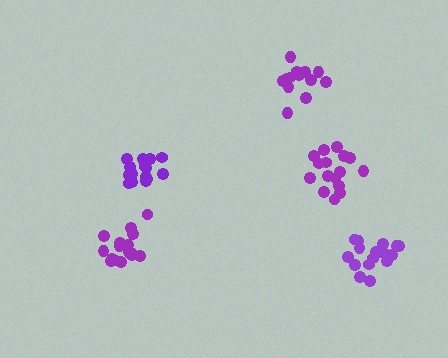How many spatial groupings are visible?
There are 5 spatial groupings.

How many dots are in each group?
Group 1: 16 dots, Group 2: 18 dots, Group 3: 13 dots, Group 4: 16 dots, Group 5: 16 dots (79 total).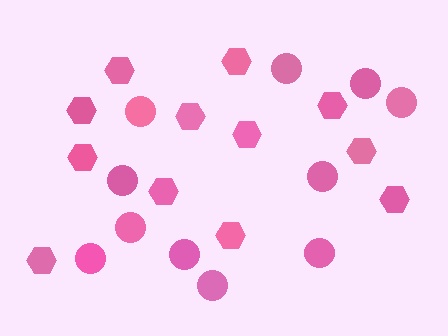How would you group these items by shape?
There are 2 groups: one group of hexagons (12) and one group of circles (11).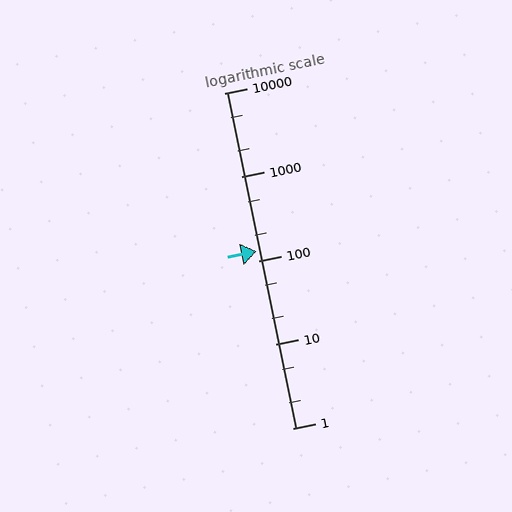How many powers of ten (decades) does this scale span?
The scale spans 4 decades, from 1 to 10000.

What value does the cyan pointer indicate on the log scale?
The pointer indicates approximately 130.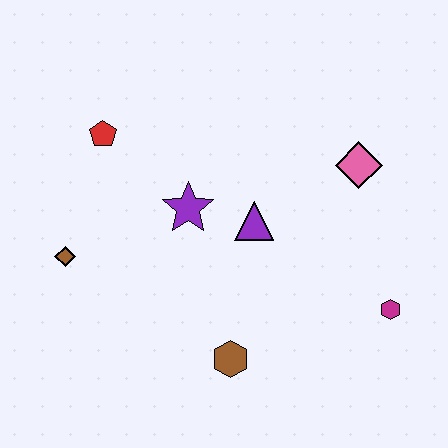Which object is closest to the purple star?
The purple triangle is closest to the purple star.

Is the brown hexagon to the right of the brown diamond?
Yes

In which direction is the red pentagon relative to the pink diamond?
The red pentagon is to the left of the pink diamond.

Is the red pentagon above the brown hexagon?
Yes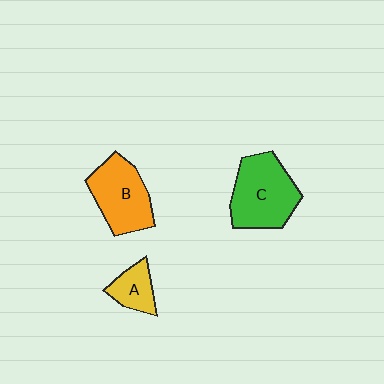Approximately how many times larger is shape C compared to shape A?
Approximately 2.3 times.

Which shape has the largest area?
Shape C (green).